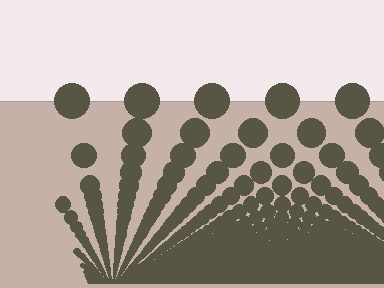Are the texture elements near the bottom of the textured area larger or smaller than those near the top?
Smaller. The gradient is inverted — elements near the bottom are smaller and denser.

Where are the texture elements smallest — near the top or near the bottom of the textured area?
Near the bottom.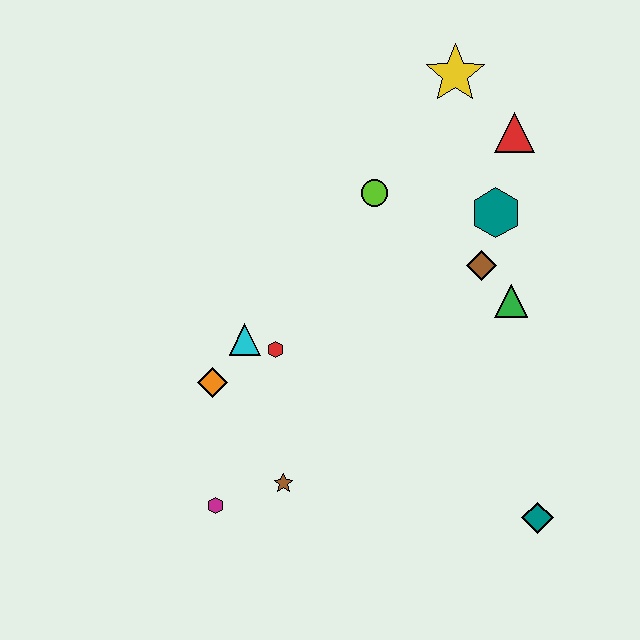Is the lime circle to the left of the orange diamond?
No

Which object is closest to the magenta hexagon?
The brown star is closest to the magenta hexagon.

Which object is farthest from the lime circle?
The teal diamond is farthest from the lime circle.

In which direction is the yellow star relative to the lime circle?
The yellow star is above the lime circle.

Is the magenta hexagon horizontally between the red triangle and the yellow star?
No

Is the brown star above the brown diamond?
No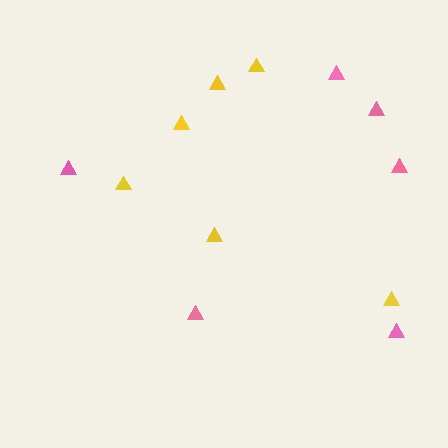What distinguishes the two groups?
There are 2 groups: one group of pink triangles (6) and one group of yellow triangles (6).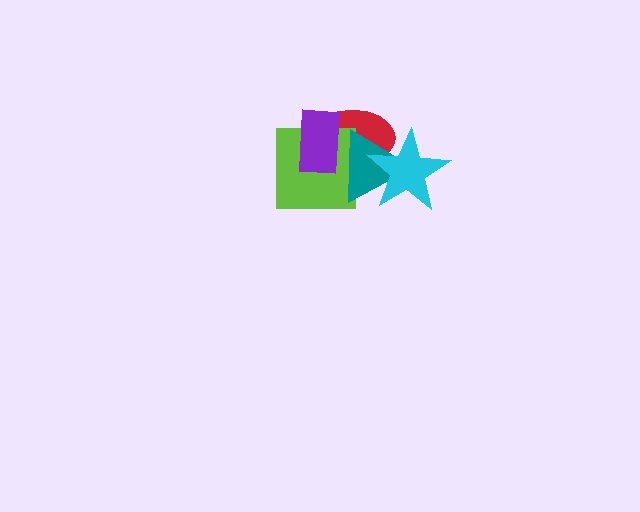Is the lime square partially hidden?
Yes, it is partially covered by another shape.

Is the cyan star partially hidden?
No, no other shape covers it.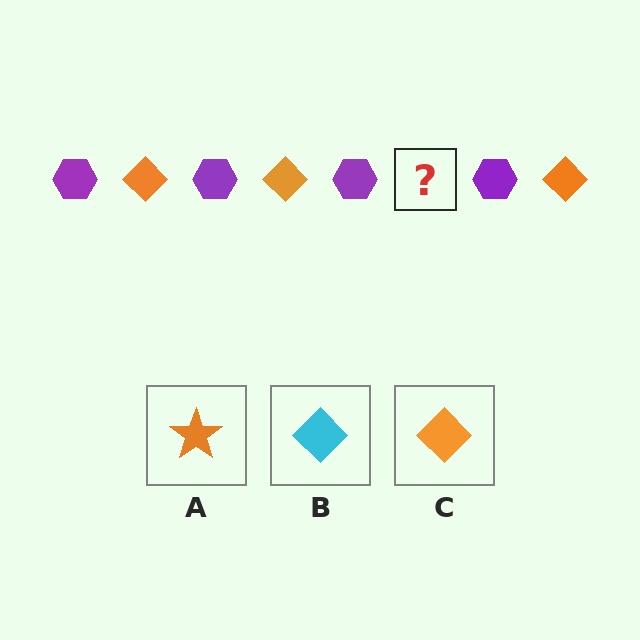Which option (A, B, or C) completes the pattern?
C.